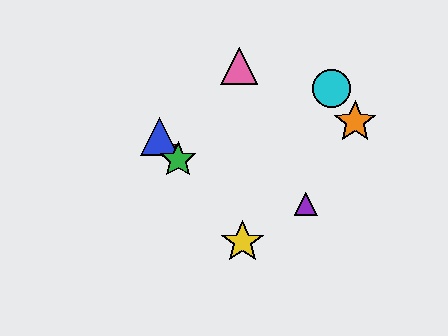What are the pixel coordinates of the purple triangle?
The purple triangle is at (306, 204).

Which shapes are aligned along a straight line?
The red star, the blue triangle, the green star, the yellow star are aligned along a straight line.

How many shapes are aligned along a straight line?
4 shapes (the red star, the blue triangle, the green star, the yellow star) are aligned along a straight line.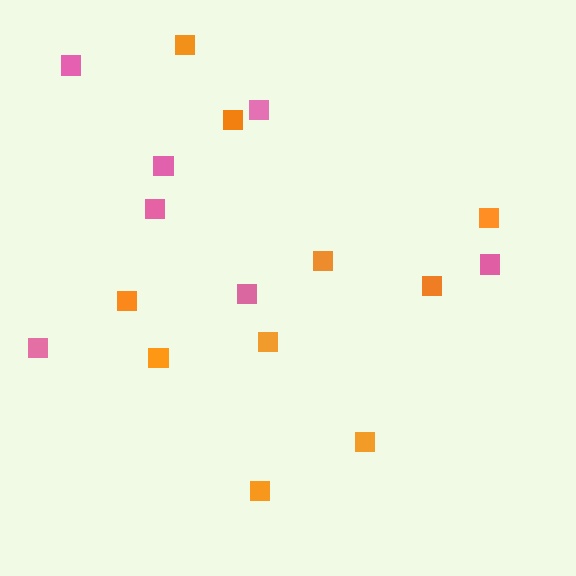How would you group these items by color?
There are 2 groups: one group of pink squares (7) and one group of orange squares (10).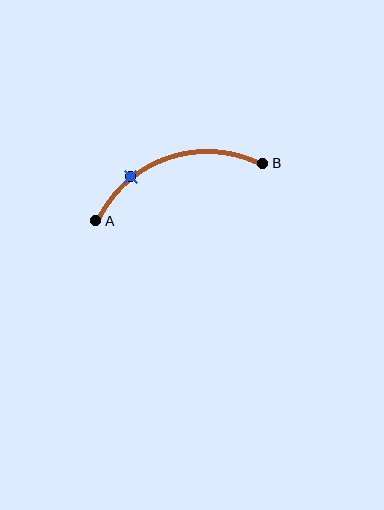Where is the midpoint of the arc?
The arc midpoint is the point on the curve farthest from the straight line joining A and B. It sits above that line.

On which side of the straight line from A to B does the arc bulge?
The arc bulges above the straight line connecting A and B.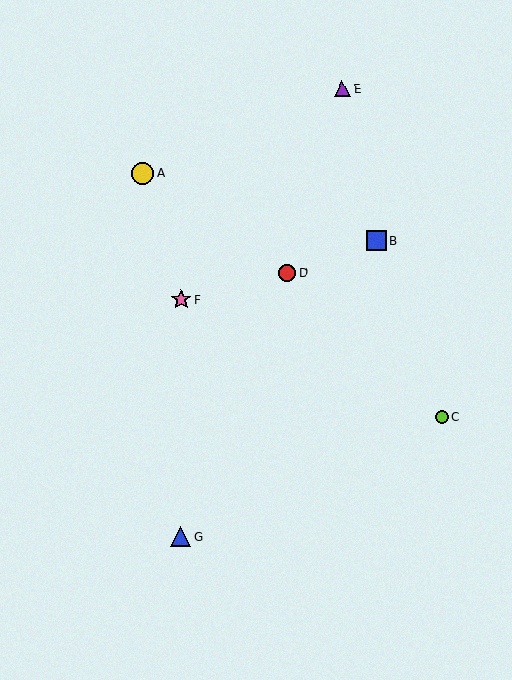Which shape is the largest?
The yellow circle (labeled A) is the largest.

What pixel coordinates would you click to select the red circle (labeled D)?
Click at (288, 273) to select the red circle D.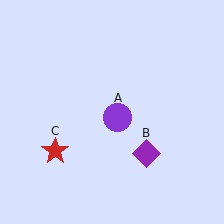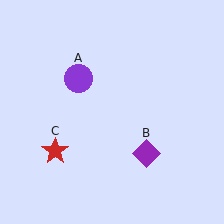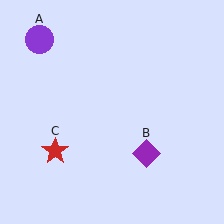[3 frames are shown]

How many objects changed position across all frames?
1 object changed position: purple circle (object A).